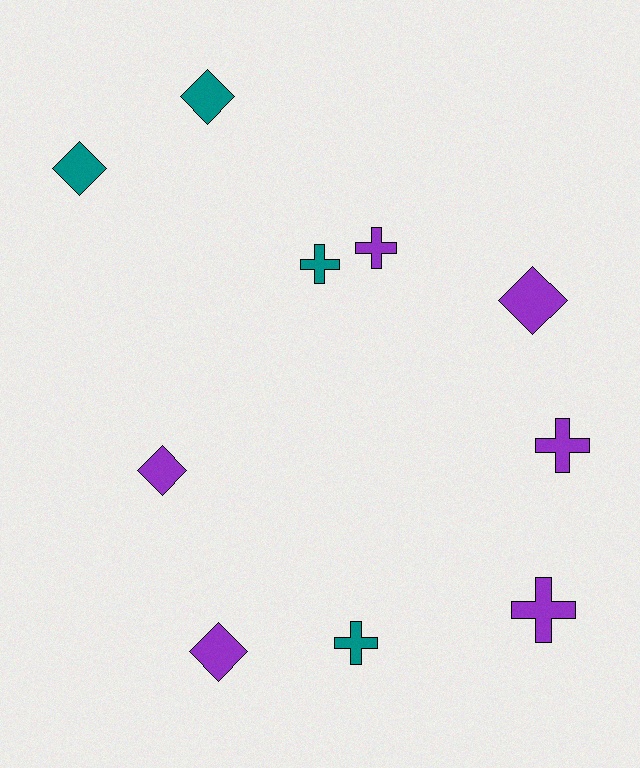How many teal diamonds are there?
There are 2 teal diamonds.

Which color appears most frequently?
Purple, with 6 objects.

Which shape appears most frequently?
Diamond, with 5 objects.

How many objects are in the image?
There are 10 objects.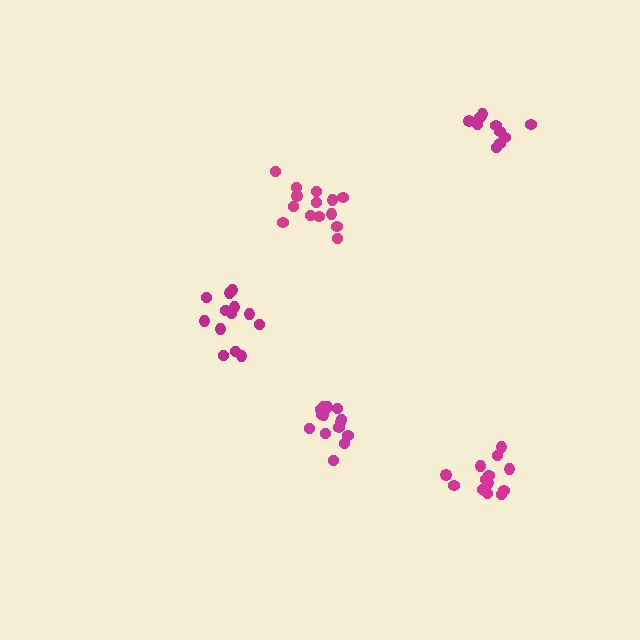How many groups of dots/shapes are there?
There are 5 groups.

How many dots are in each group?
Group 1: 14 dots, Group 2: 10 dots, Group 3: 14 dots, Group 4: 14 dots, Group 5: 13 dots (65 total).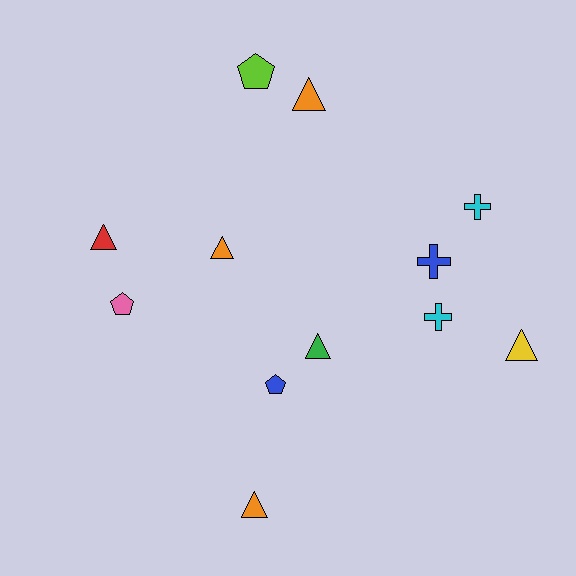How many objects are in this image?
There are 12 objects.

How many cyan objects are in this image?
There are 2 cyan objects.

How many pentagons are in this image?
There are 3 pentagons.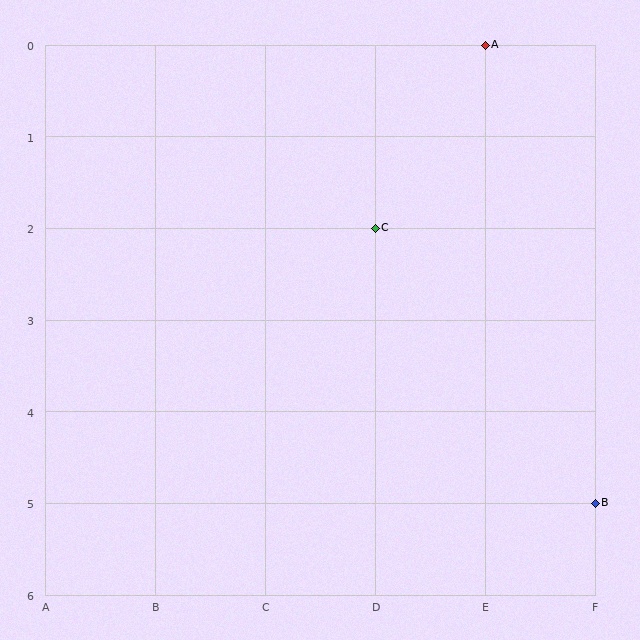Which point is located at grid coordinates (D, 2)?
Point C is at (D, 2).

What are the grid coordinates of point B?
Point B is at grid coordinates (F, 5).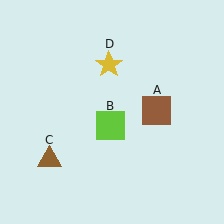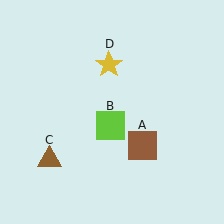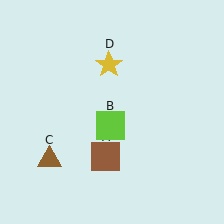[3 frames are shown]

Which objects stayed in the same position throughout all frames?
Lime square (object B) and brown triangle (object C) and yellow star (object D) remained stationary.